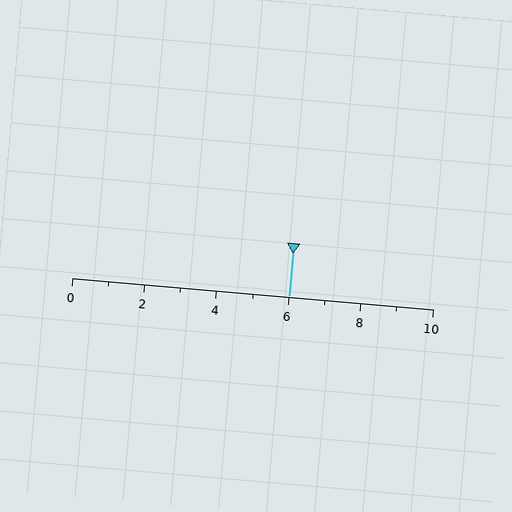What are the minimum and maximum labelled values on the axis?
The axis runs from 0 to 10.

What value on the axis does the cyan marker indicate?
The marker indicates approximately 6.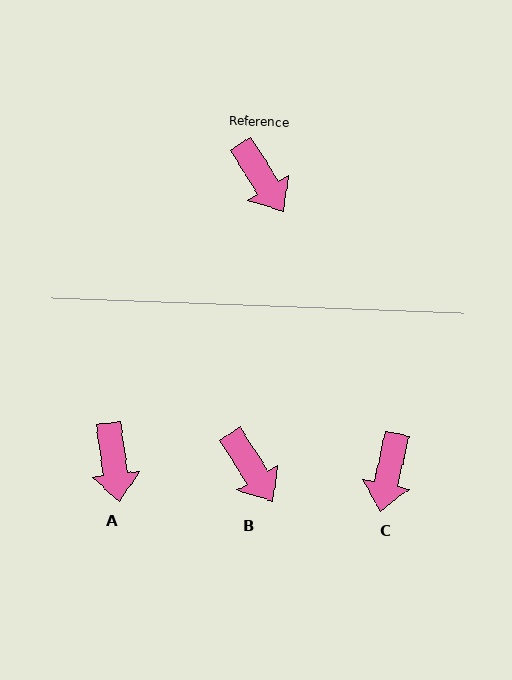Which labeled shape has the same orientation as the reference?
B.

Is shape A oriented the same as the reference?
No, it is off by about 24 degrees.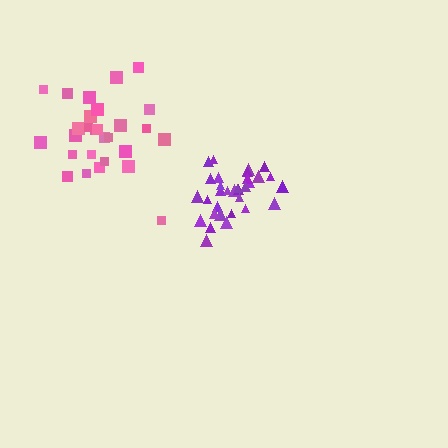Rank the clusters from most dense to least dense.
purple, pink.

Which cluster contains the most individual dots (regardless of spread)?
Purple (32).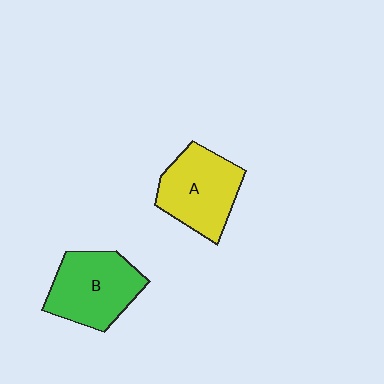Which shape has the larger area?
Shape B (green).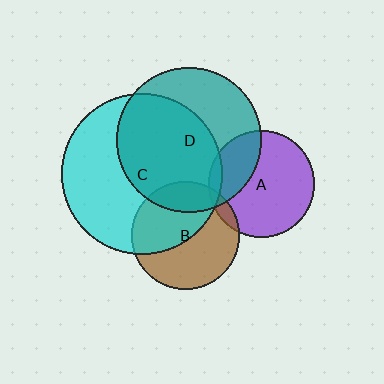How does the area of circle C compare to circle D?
Approximately 1.2 times.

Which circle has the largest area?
Circle C (cyan).